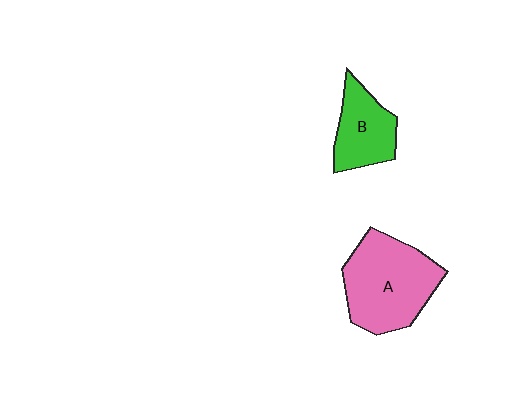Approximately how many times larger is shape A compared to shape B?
Approximately 1.7 times.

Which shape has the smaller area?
Shape B (green).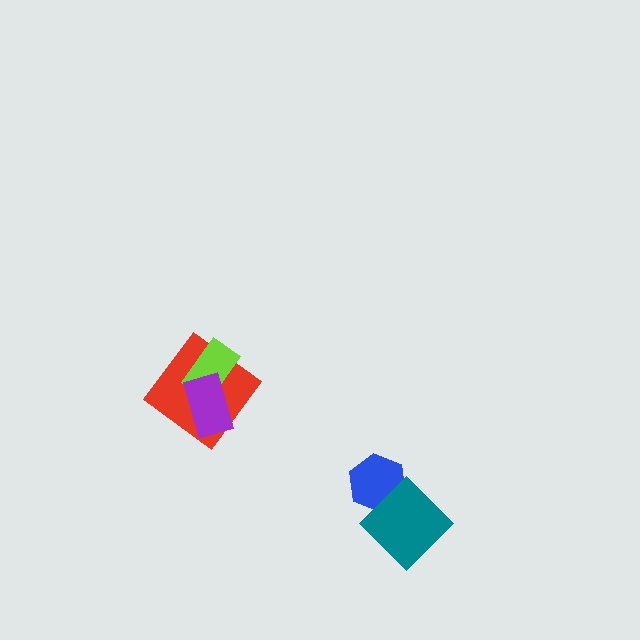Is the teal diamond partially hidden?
No, no other shape covers it.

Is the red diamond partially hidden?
Yes, it is partially covered by another shape.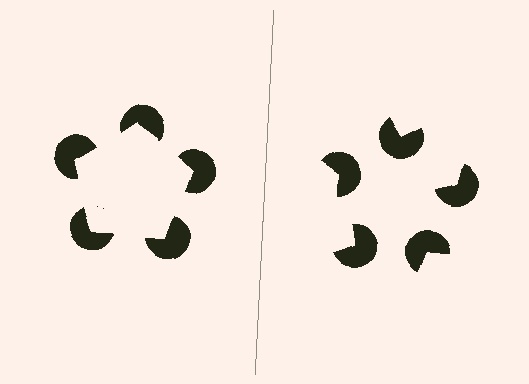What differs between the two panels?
The pac-man discs are positioned identically on both sides; only the wedge orientations differ. On the left they align to a pentagon; on the right they are misaligned.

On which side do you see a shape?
An illusory pentagon appears on the left side. On the right side the wedge cuts are rotated, so no coherent shape forms.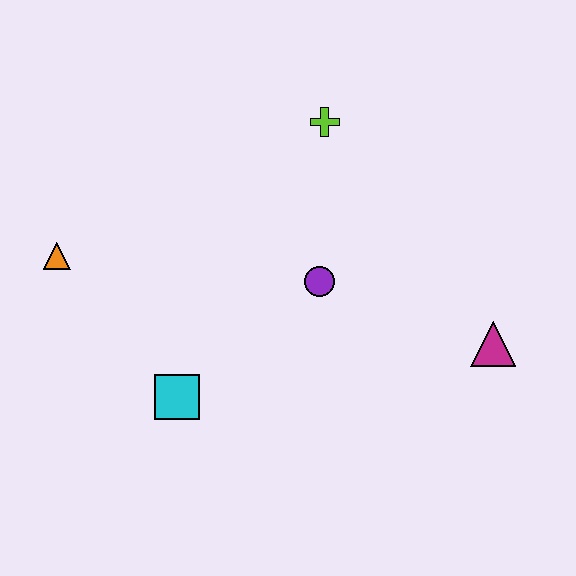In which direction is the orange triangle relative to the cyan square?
The orange triangle is above the cyan square.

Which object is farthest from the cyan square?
The magenta triangle is farthest from the cyan square.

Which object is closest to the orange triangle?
The cyan square is closest to the orange triangle.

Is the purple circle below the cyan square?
No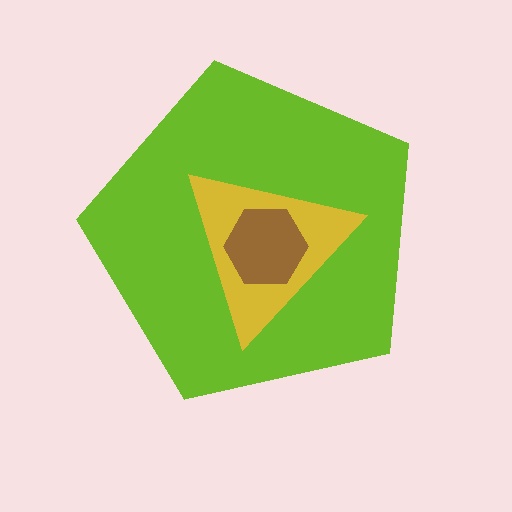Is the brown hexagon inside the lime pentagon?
Yes.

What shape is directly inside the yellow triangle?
The brown hexagon.